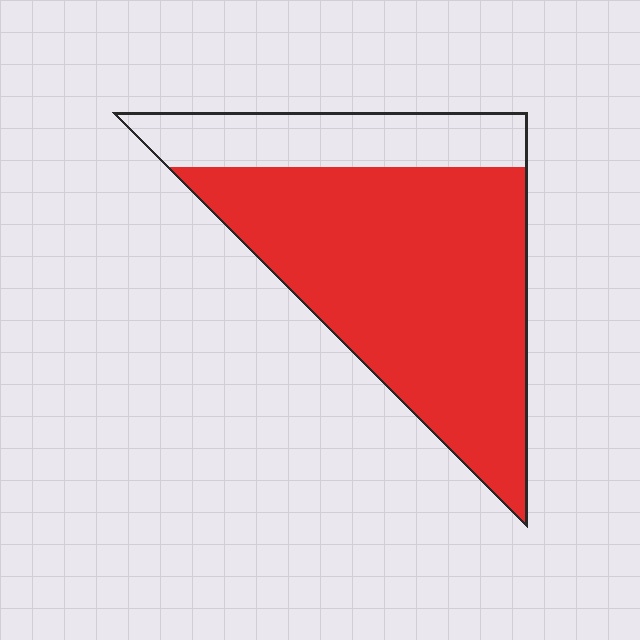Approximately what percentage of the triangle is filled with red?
Approximately 75%.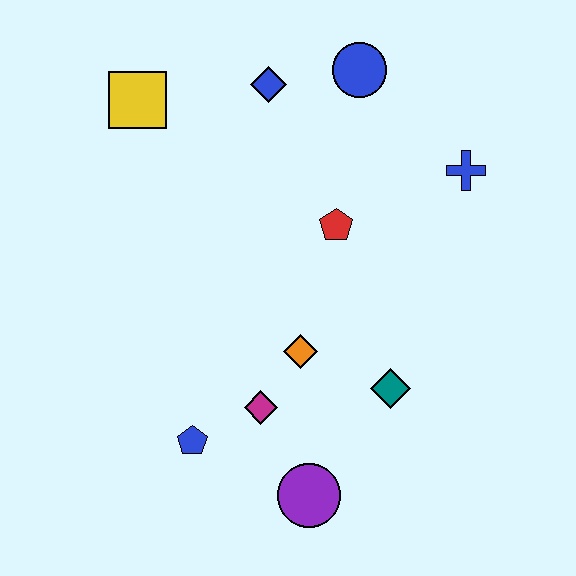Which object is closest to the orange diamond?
The magenta diamond is closest to the orange diamond.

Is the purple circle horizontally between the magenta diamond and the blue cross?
Yes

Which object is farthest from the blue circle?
The purple circle is farthest from the blue circle.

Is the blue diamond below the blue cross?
No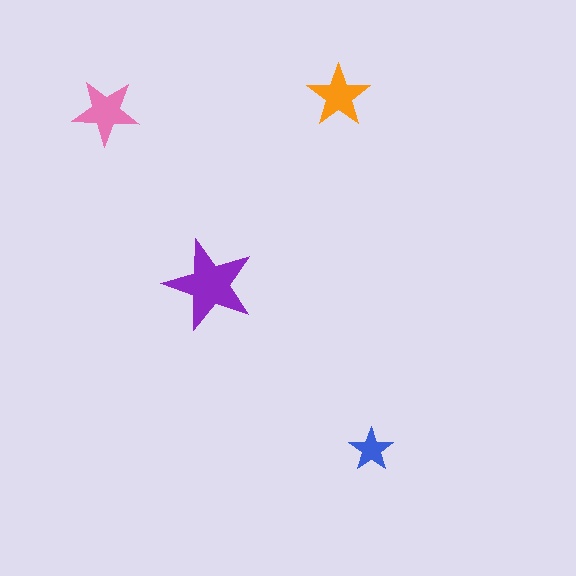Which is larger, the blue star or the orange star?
The orange one.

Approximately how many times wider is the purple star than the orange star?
About 1.5 times wider.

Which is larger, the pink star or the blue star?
The pink one.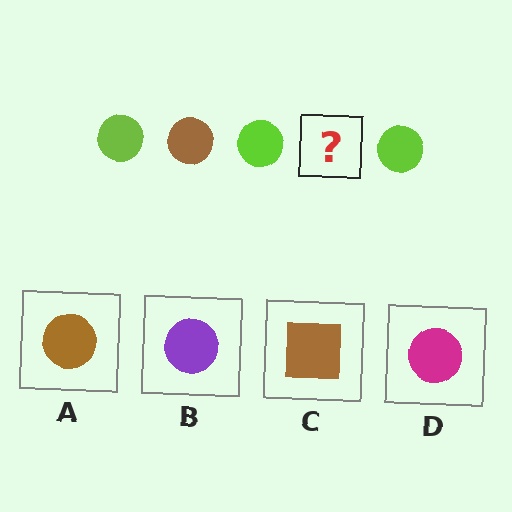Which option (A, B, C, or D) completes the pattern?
A.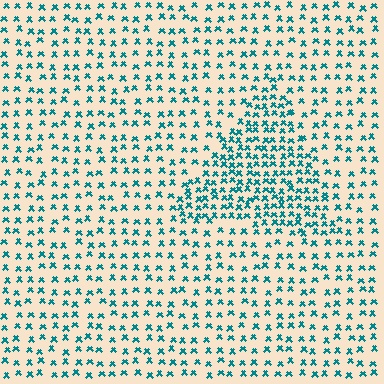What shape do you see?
I see a triangle.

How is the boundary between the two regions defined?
The boundary is defined by a change in element density (approximately 2.0x ratio). All elements are the same color, size, and shape.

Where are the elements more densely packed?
The elements are more densely packed inside the triangle boundary.